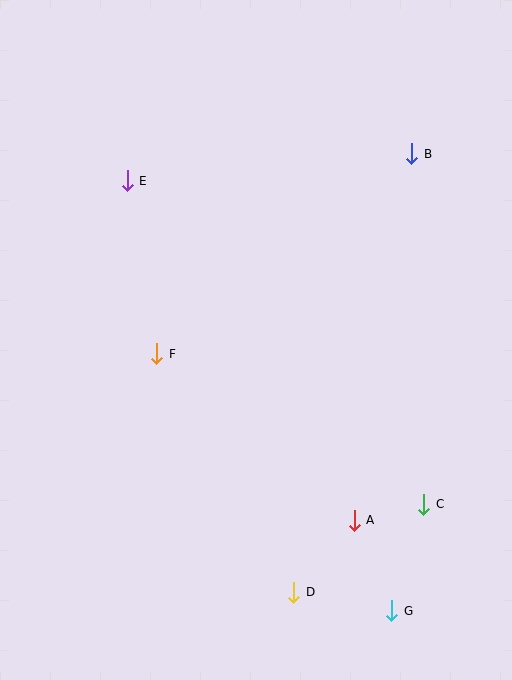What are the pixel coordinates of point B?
Point B is at (412, 154).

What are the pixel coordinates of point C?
Point C is at (424, 504).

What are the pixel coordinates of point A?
Point A is at (354, 520).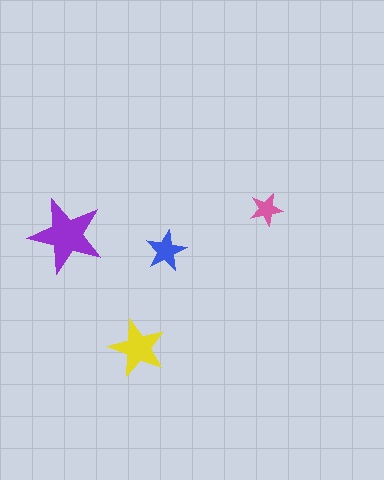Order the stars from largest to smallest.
the purple one, the yellow one, the blue one, the pink one.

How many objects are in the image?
There are 4 objects in the image.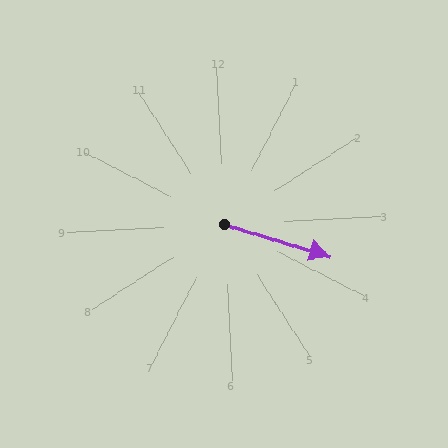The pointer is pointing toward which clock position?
Roughly 4 o'clock.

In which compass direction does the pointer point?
East.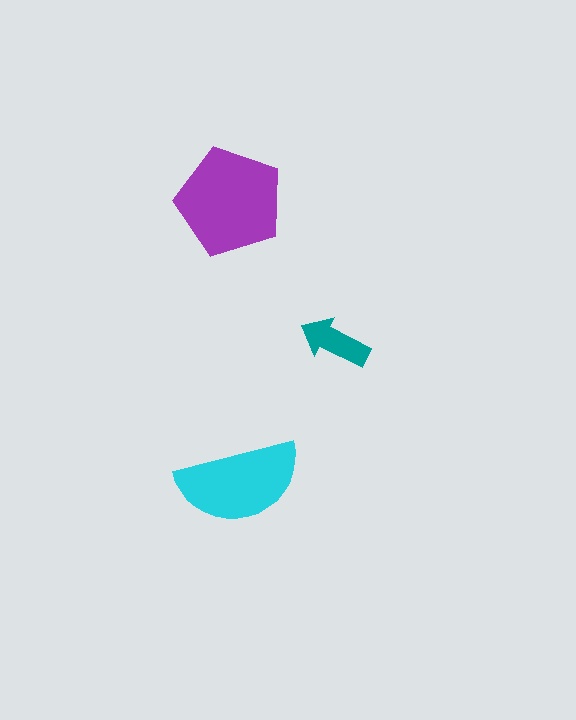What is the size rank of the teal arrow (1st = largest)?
3rd.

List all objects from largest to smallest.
The purple pentagon, the cyan semicircle, the teal arrow.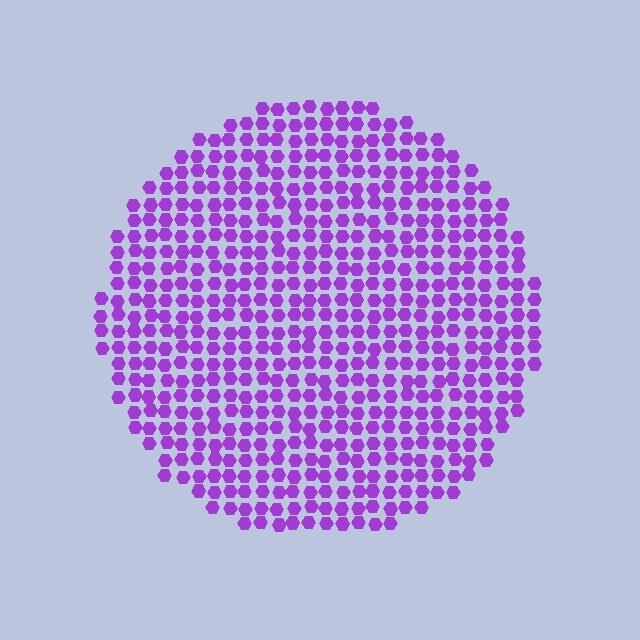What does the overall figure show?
The overall figure shows a circle.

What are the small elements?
The small elements are hexagons.